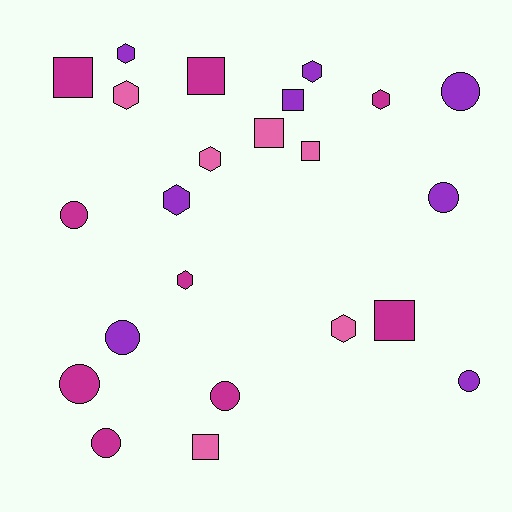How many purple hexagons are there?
There are 3 purple hexagons.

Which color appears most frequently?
Magenta, with 9 objects.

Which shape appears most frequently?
Hexagon, with 8 objects.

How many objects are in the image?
There are 23 objects.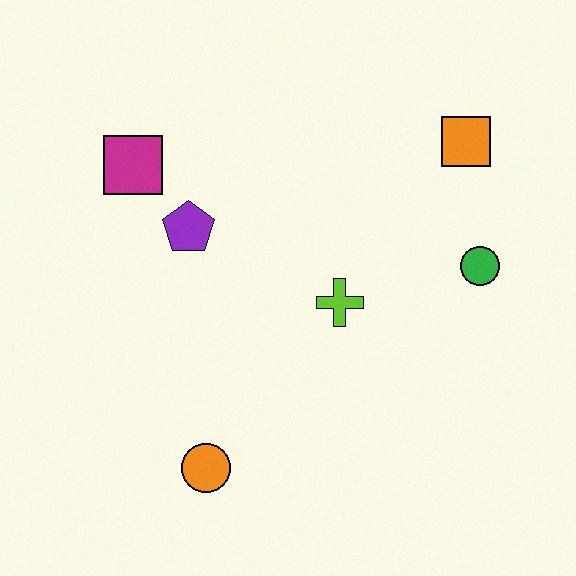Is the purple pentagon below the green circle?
No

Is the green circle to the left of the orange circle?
No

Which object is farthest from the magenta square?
The green circle is farthest from the magenta square.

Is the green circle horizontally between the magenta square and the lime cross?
No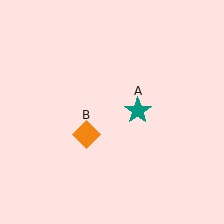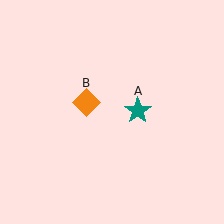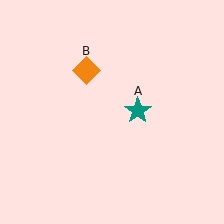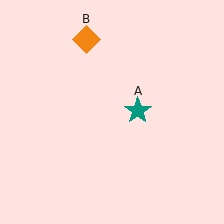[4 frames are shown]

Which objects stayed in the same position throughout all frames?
Teal star (object A) remained stationary.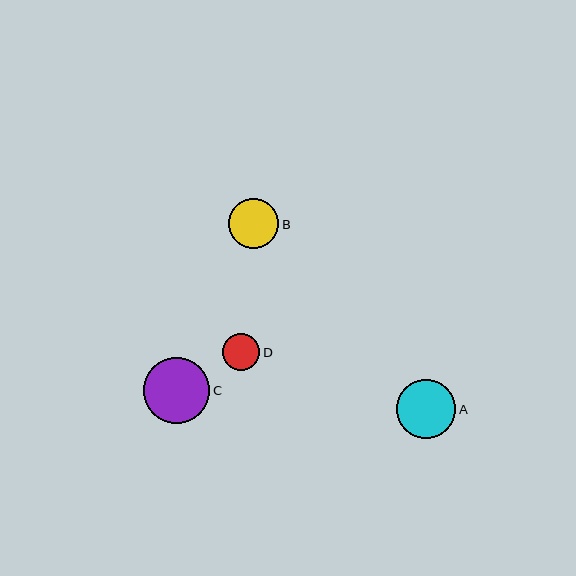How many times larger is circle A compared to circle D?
Circle A is approximately 1.6 times the size of circle D.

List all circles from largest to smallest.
From largest to smallest: C, A, B, D.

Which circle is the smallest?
Circle D is the smallest with a size of approximately 37 pixels.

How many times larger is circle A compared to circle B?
Circle A is approximately 1.2 times the size of circle B.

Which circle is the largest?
Circle C is the largest with a size of approximately 67 pixels.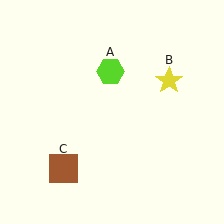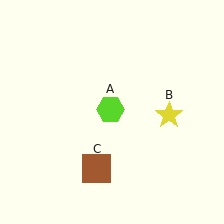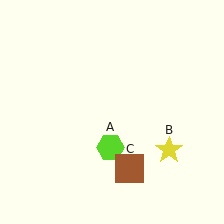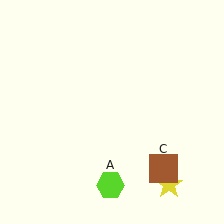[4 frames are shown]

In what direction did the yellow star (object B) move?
The yellow star (object B) moved down.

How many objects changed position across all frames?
3 objects changed position: lime hexagon (object A), yellow star (object B), brown square (object C).